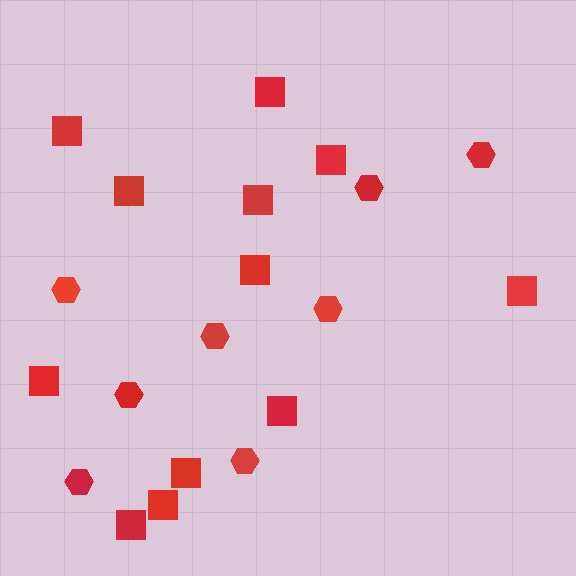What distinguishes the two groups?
There are 2 groups: one group of hexagons (8) and one group of squares (12).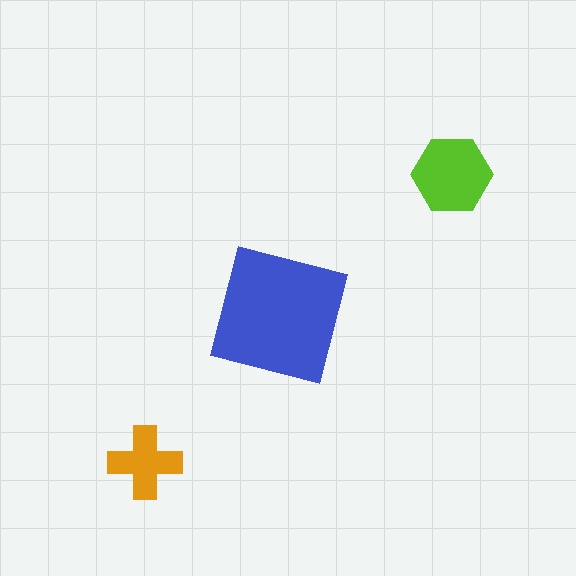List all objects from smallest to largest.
The orange cross, the lime hexagon, the blue square.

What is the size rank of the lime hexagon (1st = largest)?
2nd.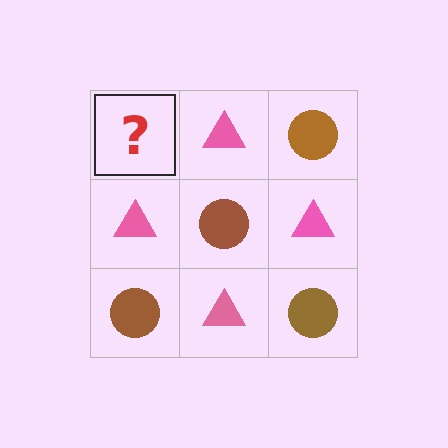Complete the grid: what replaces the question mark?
The question mark should be replaced with a brown circle.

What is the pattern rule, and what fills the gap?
The rule is that it alternates brown circle and pink triangle in a checkerboard pattern. The gap should be filled with a brown circle.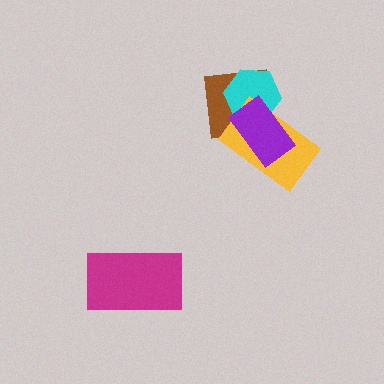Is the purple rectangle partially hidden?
No, no other shape covers it.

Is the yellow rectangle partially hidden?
Yes, it is partially covered by another shape.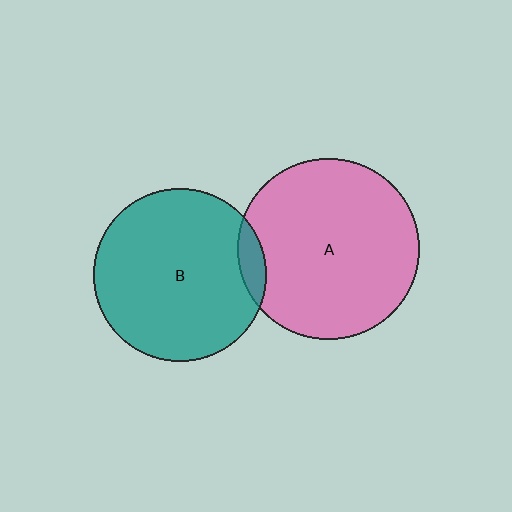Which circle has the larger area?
Circle A (pink).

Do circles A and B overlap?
Yes.